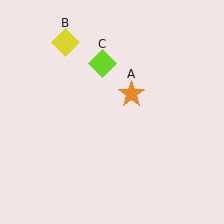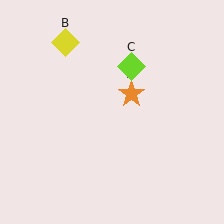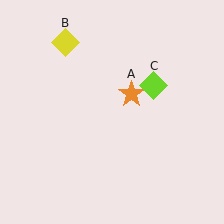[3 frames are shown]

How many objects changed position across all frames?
1 object changed position: lime diamond (object C).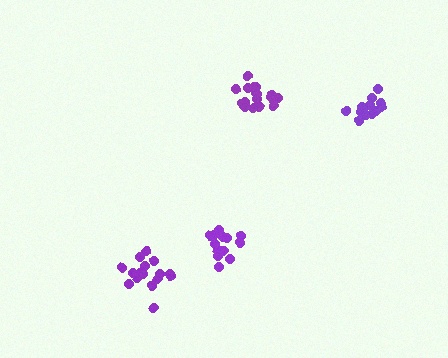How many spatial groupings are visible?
There are 4 spatial groupings.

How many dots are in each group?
Group 1: 13 dots, Group 2: 14 dots, Group 3: 17 dots, Group 4: 17 dots (61 total).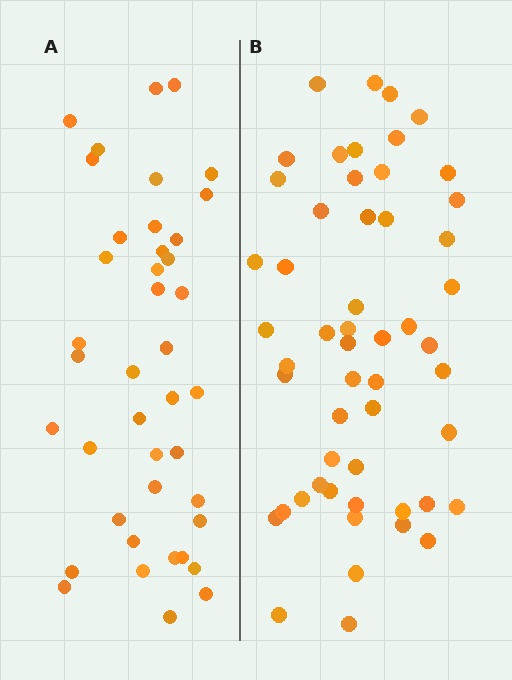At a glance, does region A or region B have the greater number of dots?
Region B (the right region) has more dots.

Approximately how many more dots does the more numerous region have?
Region B has roughly 12 or so more dots than region A.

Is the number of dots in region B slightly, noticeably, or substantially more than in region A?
Region B has noticeably more, but not dramatically so. The ratio is roughly 1.3 to 1.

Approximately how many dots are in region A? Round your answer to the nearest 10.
About 40 dots. (The exact count is 41, which rounds to 40.)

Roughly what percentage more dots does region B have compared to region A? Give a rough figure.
About 30% more.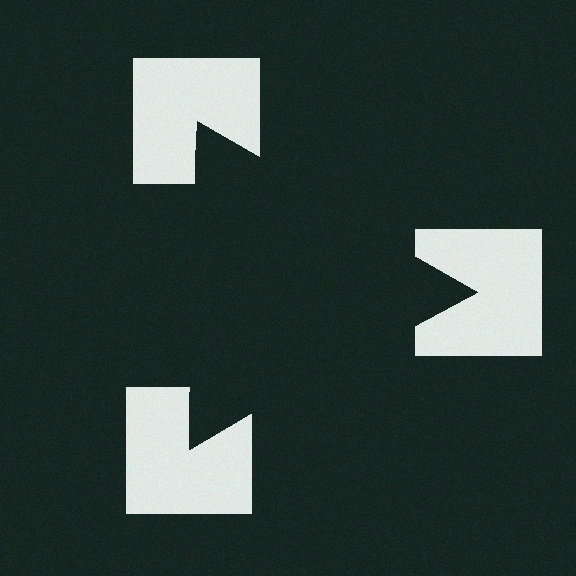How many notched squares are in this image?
There are 3 — one at each vertex of the illusory triangle.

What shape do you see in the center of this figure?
An illusory triangle — its edges are inferred from the aligned wedge cuts in the notched squares, not physically drawn.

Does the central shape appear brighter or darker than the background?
It typically appears slightly darker than the background, even though no actual brightness change is drawn.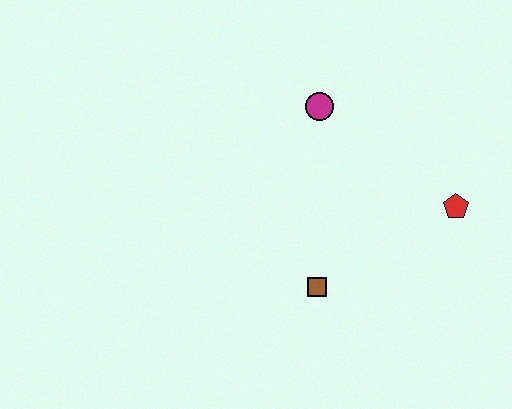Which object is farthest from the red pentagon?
The magenta circle is farthest from the red pentagon.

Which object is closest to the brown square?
The red pentagon is closest to the brown square.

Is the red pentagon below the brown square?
No